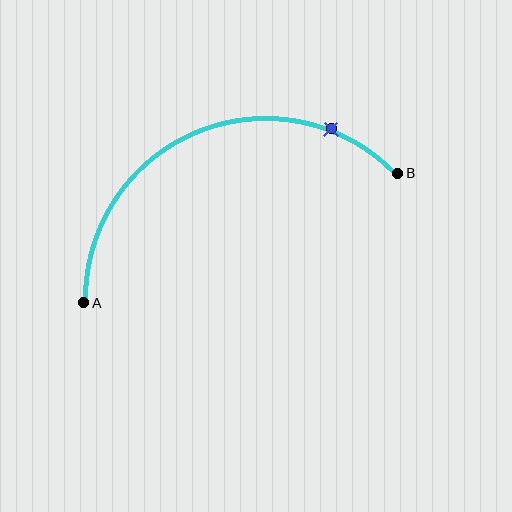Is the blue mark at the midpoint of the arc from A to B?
No. The blue mark lies on the arc but is closer to endpoint B. The arc midpoint would be at the point on the curve equidistant along the arc from both A and B.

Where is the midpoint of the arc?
The arc midpoint is the point on the curve farthest from the straight line joining A and B. It sits above that line.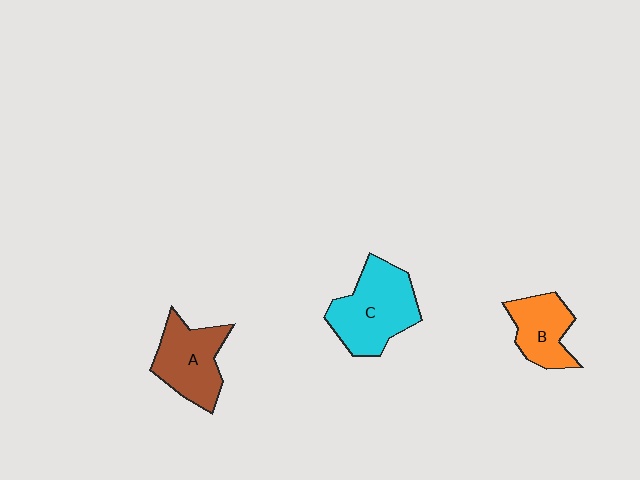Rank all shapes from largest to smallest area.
From largest to smallest: C (cyan), A (brown), B (orange).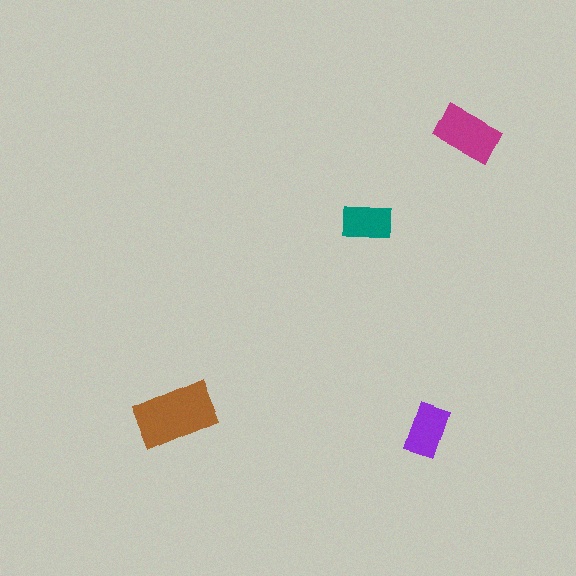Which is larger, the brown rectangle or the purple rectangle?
The brown one.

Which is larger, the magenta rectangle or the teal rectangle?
The magenta one.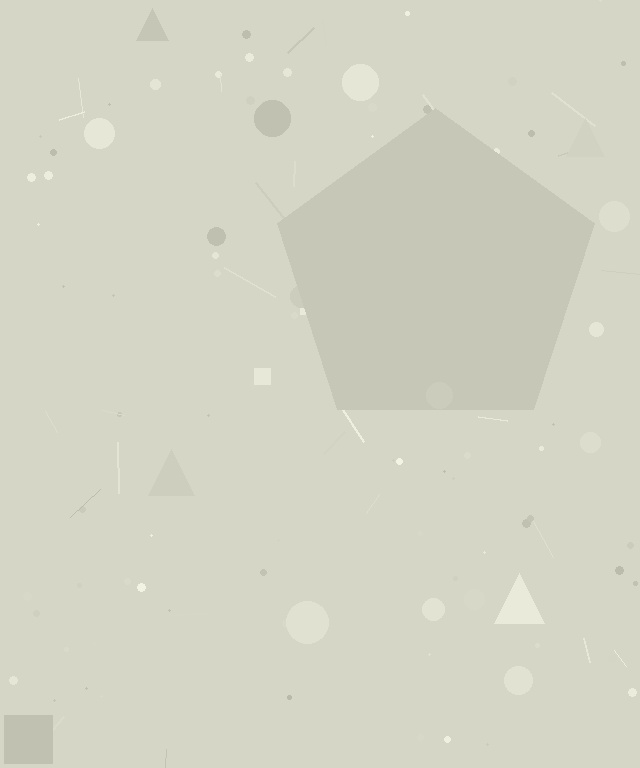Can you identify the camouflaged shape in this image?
The camouflaged shape is a pentagon.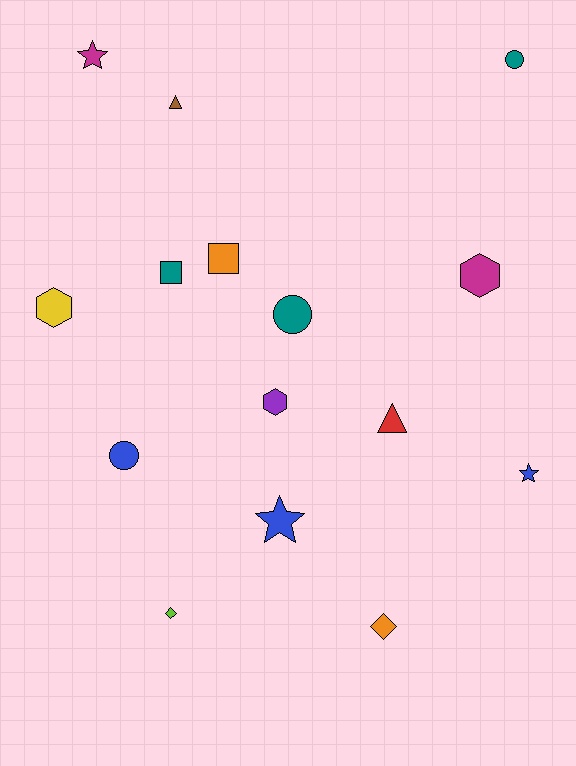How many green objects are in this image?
There are no green objects.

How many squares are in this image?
There are 2 squares.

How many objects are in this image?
There are 15 objects.